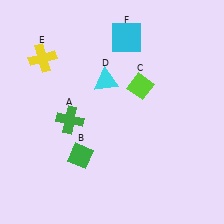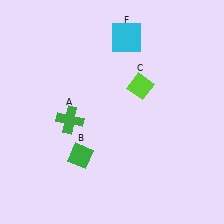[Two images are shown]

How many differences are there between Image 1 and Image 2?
There are 2 differences between the two images.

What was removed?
The yellow cross (E), the cyan triangle (D) were removed in Image 2.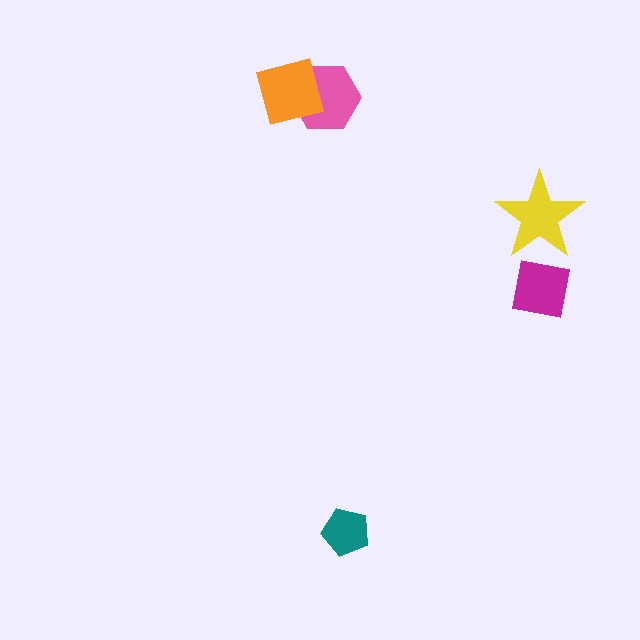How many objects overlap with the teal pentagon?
0 objects overlap with the teal pentagon.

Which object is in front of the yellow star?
The magenta square is in front of the yellow star.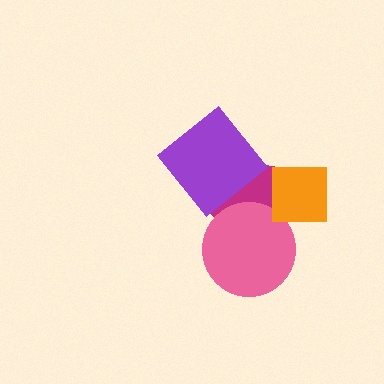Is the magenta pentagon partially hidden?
Yes, it is partially covered by another shape.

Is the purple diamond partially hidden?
No, no other shape covers it.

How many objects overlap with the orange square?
1 object overlaps with the orange square.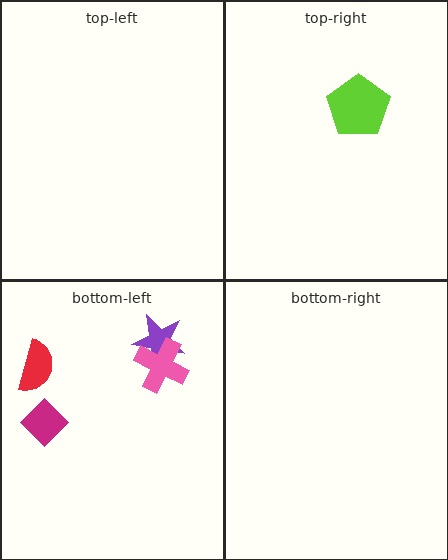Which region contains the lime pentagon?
The top-right region.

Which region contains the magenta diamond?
The bottom-left region.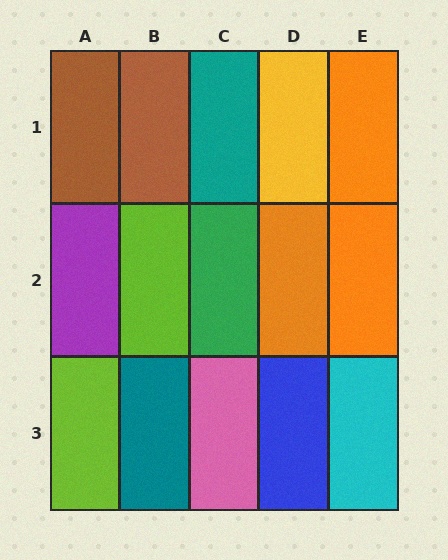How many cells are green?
1 cell is green.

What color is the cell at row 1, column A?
Brown.